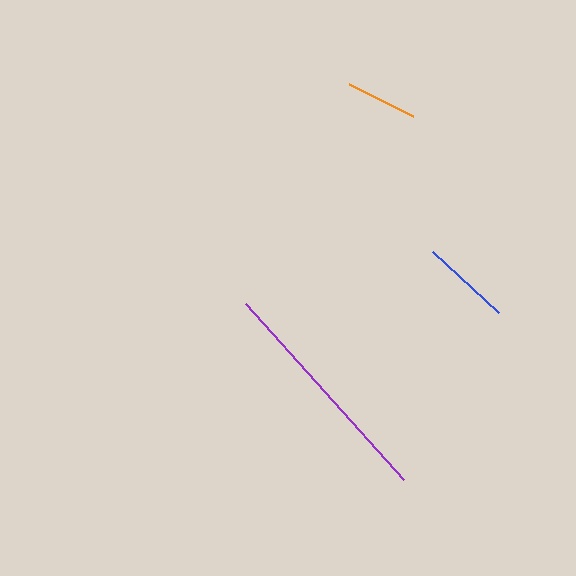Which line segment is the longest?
The purple line is the longest at approximately 237 pixels.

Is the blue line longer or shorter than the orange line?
The blue line is longer than the orange line.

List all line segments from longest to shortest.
From longest to shortest: purple, blue, orange.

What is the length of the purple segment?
The purple segment is approximately 237 pixels long.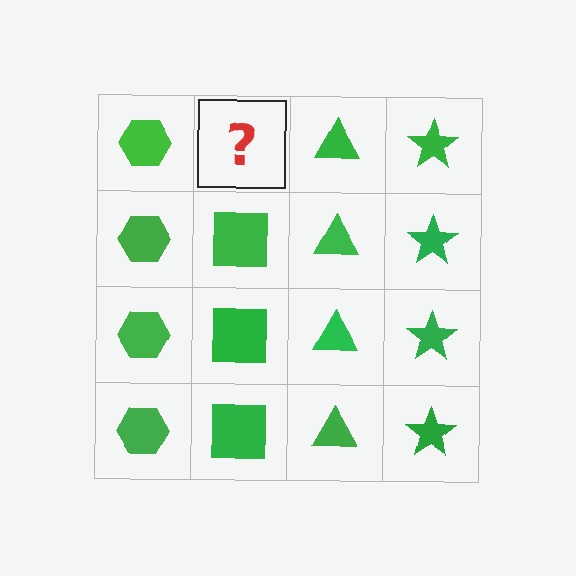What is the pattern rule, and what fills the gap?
The rule is that each column has a consistent shape. The gap should be filled with a green square.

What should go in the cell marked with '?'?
The missing cell should contain a green square.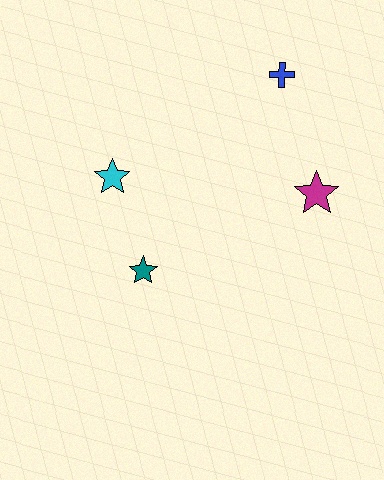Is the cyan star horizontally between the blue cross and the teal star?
No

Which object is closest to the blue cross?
The magenta star is closest to the blue cross.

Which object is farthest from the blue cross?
The teal star is farthest from the blue cross.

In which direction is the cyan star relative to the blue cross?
The cyan star is to the left of the blue cross.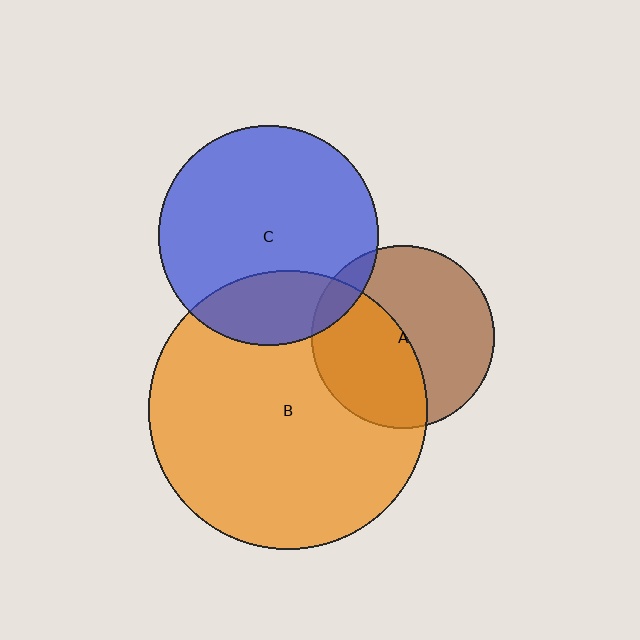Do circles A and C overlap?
Yes.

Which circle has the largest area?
Circle B (orange).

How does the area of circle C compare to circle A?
Approximately 1.4 times.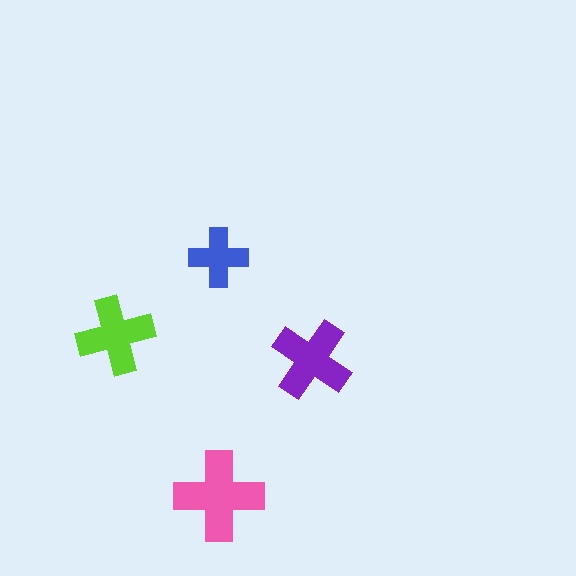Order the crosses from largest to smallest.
the pink one, the purple one, the lime one, the blue one.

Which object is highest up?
The blue cross is topmost.